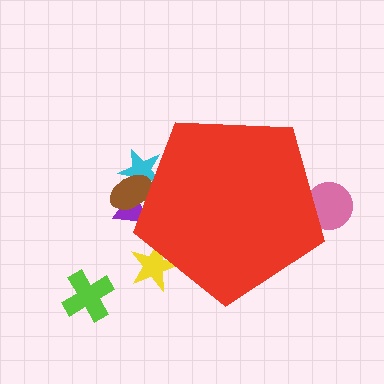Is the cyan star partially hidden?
Yes, the cyan star is partially hidden behind the red pentagon.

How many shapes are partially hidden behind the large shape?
5 shapes are partially hidden.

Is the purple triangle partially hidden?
Yes, the purple triangle is partially hidden behind the red pentagon.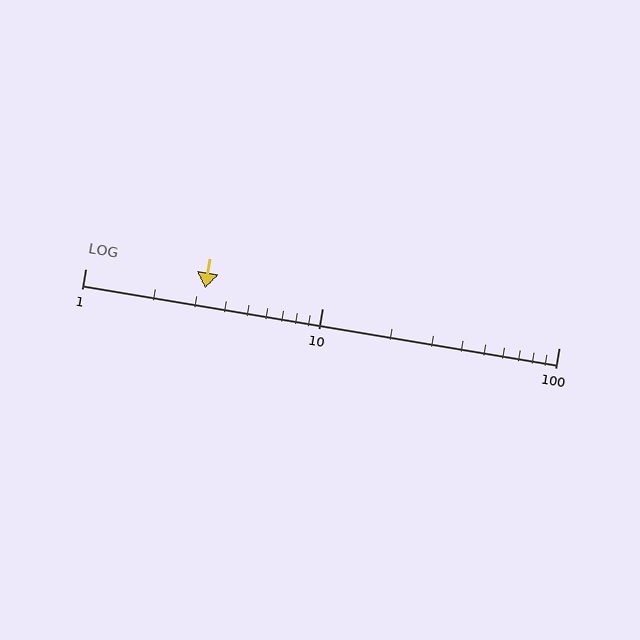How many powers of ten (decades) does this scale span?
The scale spans 2 decades, from 1 to 100.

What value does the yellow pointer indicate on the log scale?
The pointer indicates approximately 3.2.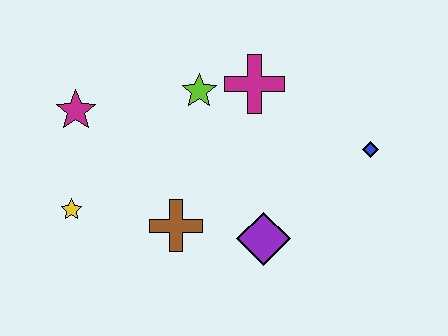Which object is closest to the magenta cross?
The lime star is closest to the magenta cross.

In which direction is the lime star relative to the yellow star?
The lime star is to the right of the yellow star.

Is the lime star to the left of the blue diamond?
Yes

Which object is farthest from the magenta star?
The blue diamond is farthest from the magenta star.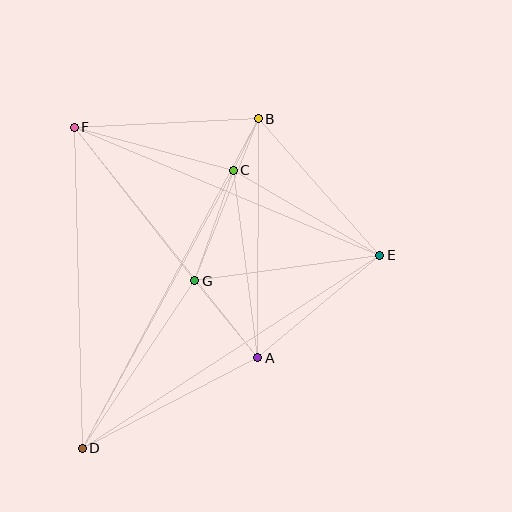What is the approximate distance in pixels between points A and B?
The distance between A and B is approximately 239 pixels.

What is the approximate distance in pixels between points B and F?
The distance between B and F is approximately 184 pixels.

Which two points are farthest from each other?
Points B and D are farthest from each other.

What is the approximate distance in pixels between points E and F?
The distance between E and F is approximately 331 pixels.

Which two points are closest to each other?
Points B and C are closest to each other.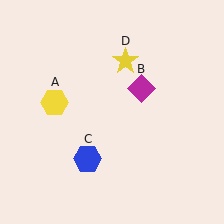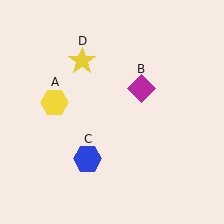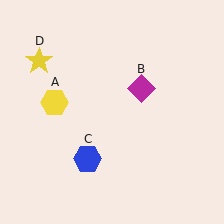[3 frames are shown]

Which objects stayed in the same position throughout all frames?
Yellow hexagon (object A) and magenta diamond (object B) and blue hexagon (object C) remained stationary.